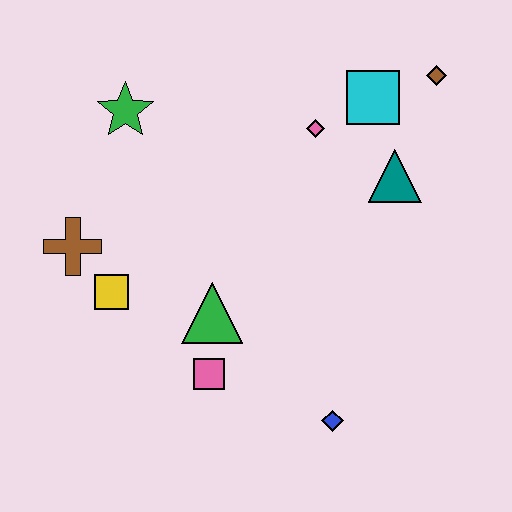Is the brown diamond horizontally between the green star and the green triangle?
No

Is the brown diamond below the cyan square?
No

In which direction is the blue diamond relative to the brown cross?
The blue diamond is to the right of the brown cross.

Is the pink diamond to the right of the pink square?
Yes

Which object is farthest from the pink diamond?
The blue diamond is farthest from the pink diamond.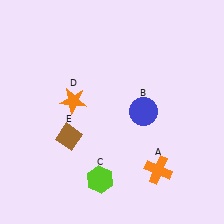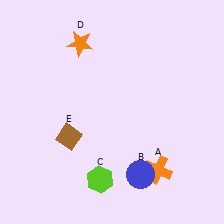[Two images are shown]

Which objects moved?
The objects that moved are: the blue circle (B), the orange star (D).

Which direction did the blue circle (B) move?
The blue circle (B) moved down.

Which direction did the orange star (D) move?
The orange star (D) moved up.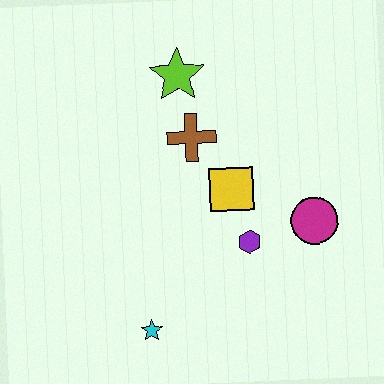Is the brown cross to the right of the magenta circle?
No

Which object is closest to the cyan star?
The purple hexagon is closest to the cyan star.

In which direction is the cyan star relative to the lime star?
The cyan star is below the lime star.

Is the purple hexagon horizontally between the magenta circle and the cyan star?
Yes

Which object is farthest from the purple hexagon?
The lime star is farthest from the purple hexagon.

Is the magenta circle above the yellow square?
No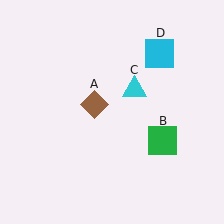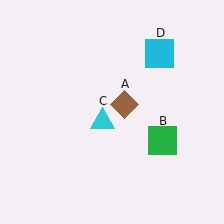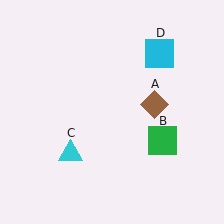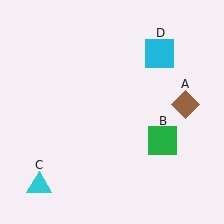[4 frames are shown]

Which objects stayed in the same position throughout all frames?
Green square (object B) and cyan square (object D) remained stationary.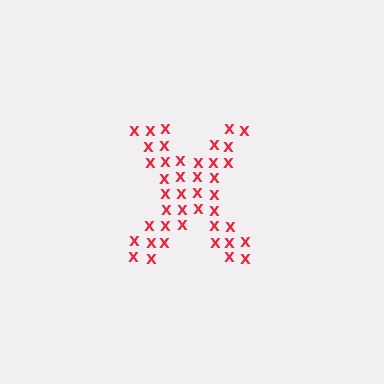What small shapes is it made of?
It is made of small letter X's.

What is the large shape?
The large shape is the letter X.